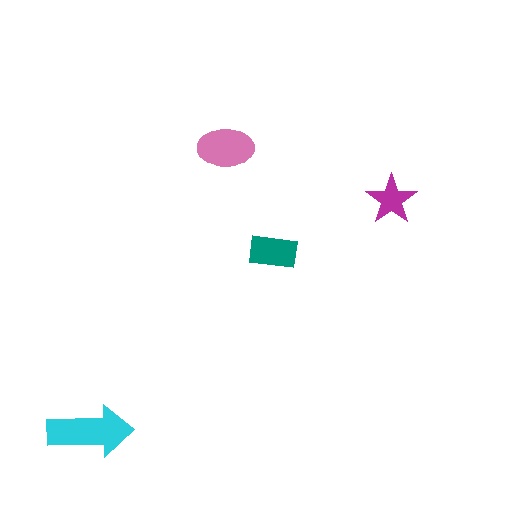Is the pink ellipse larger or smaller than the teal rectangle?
Larger.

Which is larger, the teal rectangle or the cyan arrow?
The cyan arrow.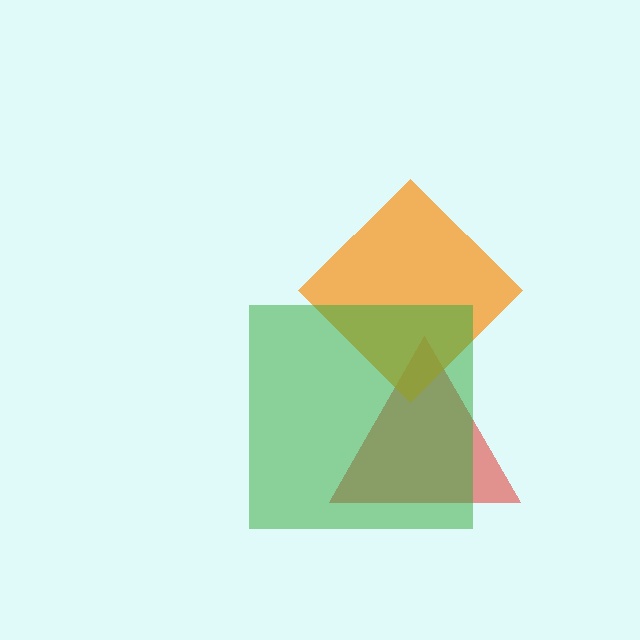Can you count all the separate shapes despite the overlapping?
Yes, there are 3 separate shapes.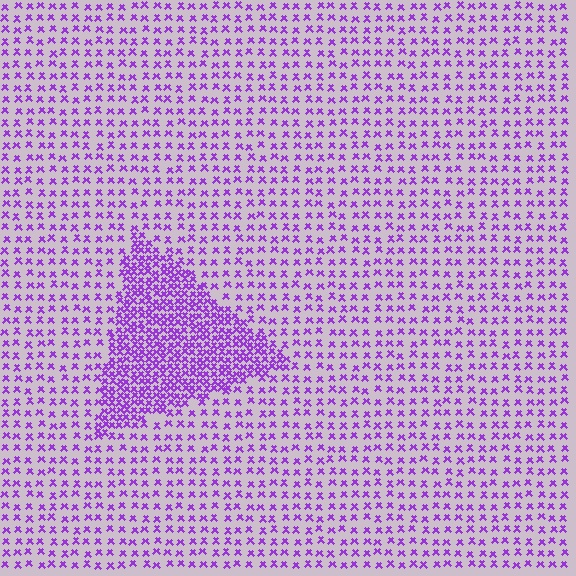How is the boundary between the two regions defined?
The boundary is defined by a change in element density (approximately 2.6x ratio). All elements are the same color, size, and shape.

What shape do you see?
I see a triangle.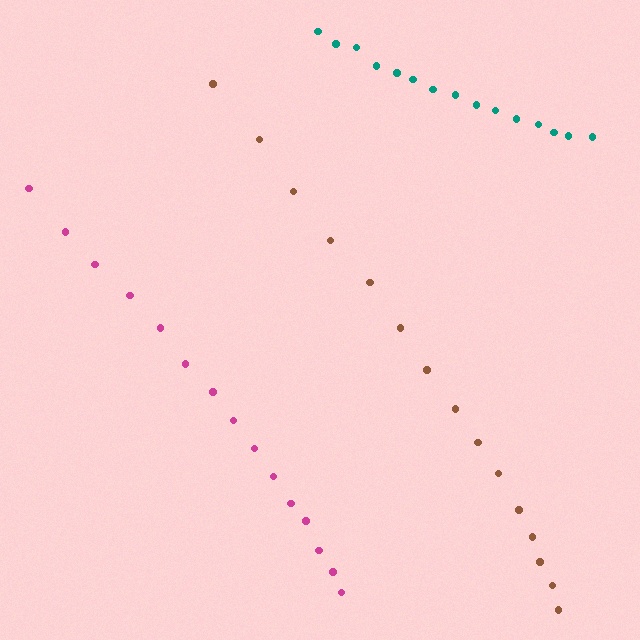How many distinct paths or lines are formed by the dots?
There are 3 distinct paths.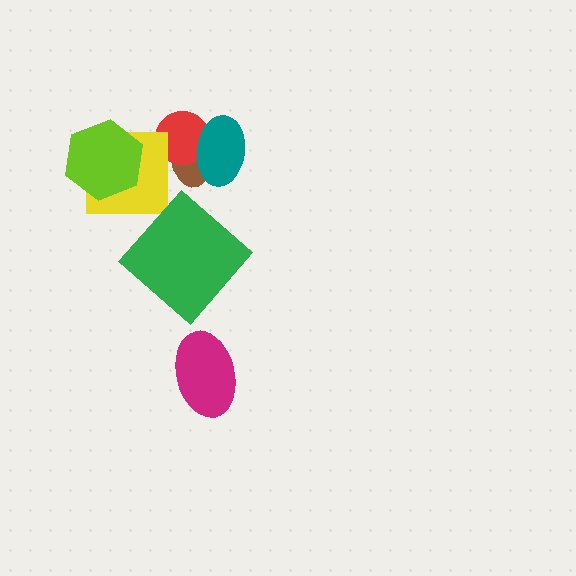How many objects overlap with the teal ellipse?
2 objects overlap with the teal ellipse.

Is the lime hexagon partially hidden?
No, no other shape covers it.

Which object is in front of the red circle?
The teal ellipse is in front of the red circle.